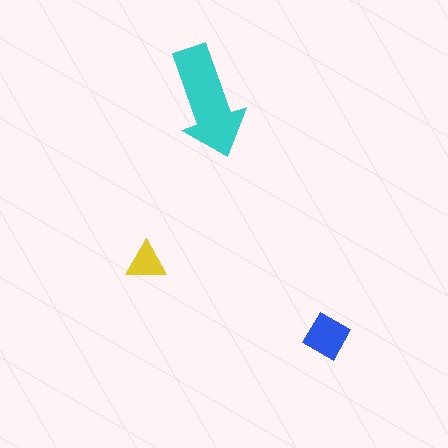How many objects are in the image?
There are 3 objects in the image.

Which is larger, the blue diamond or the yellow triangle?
The blue diamond.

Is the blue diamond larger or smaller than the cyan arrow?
Smaller.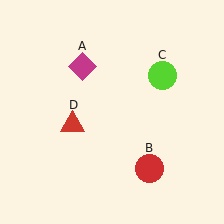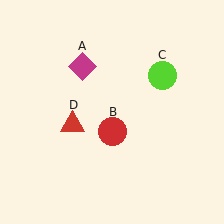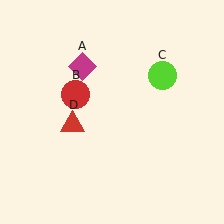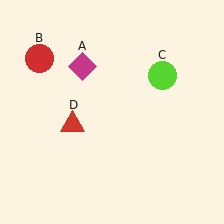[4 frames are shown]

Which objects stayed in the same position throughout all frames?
Magenta diamond (object A) and lime circle (object C) and red triangle (object D) remained stationary.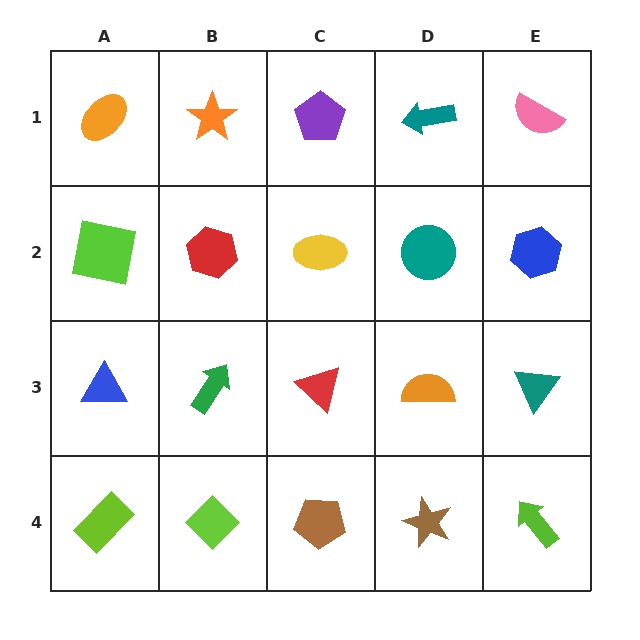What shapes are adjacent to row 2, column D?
A teal arrow (row 1, column D), an orange semicircle (row 3, column D), a yellow ellipse (row 2, column C), a blue hexagon (row 2, column E).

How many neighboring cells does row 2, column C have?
4.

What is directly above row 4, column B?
A green arrow.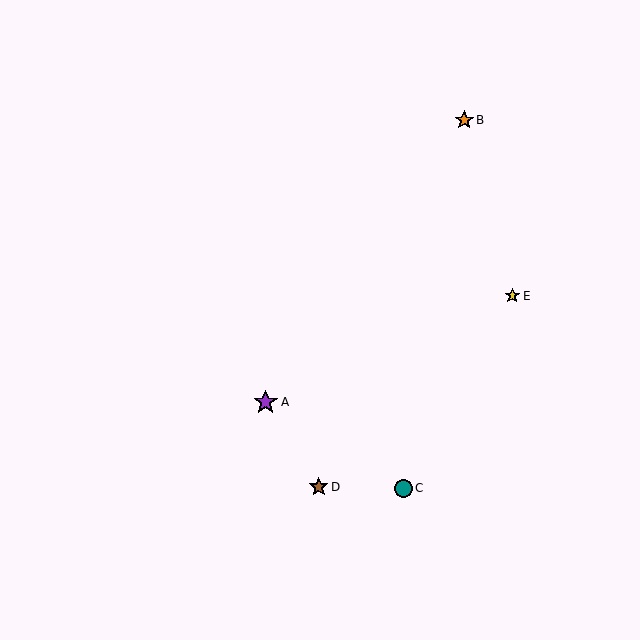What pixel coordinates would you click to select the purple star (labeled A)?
Click at (266, 402) to select the purple star A.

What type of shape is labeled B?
Shape B is an orange star.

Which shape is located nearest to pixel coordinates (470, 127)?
The orange star (labeled B) at (464, 120) is nearest to that location.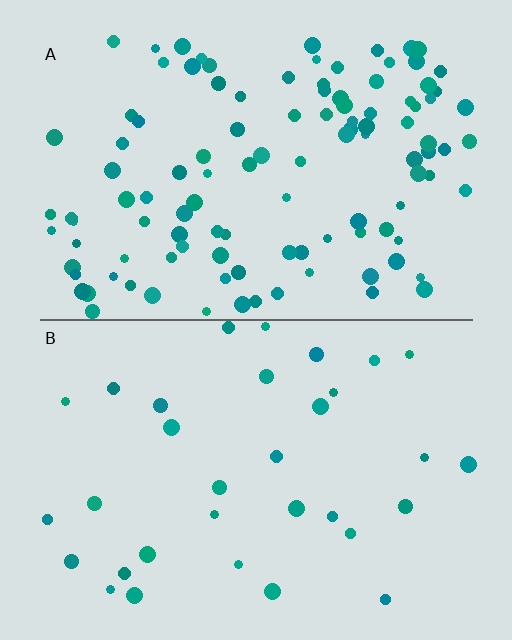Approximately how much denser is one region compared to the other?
Approximately 3.4× — region A over region B.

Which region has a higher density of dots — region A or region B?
A (the top).